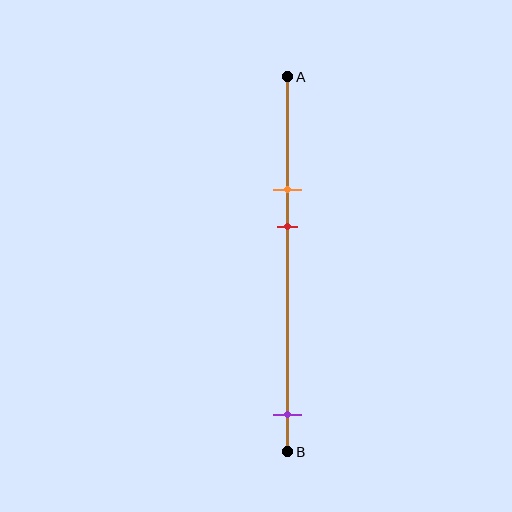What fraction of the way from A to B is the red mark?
The red mark is approximately 40% (0.4) of the way from A to B.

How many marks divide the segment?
There are 3 marks dividing the segment.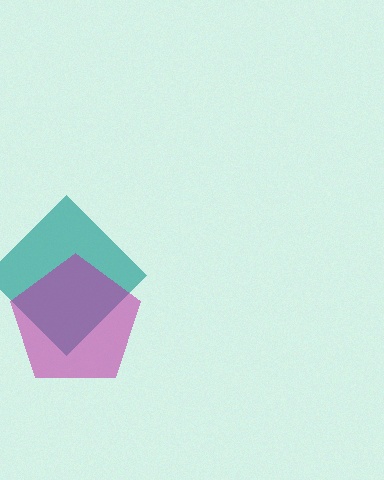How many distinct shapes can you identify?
There are 2 distinct shapes: a teal diamond, a magenta pentagon.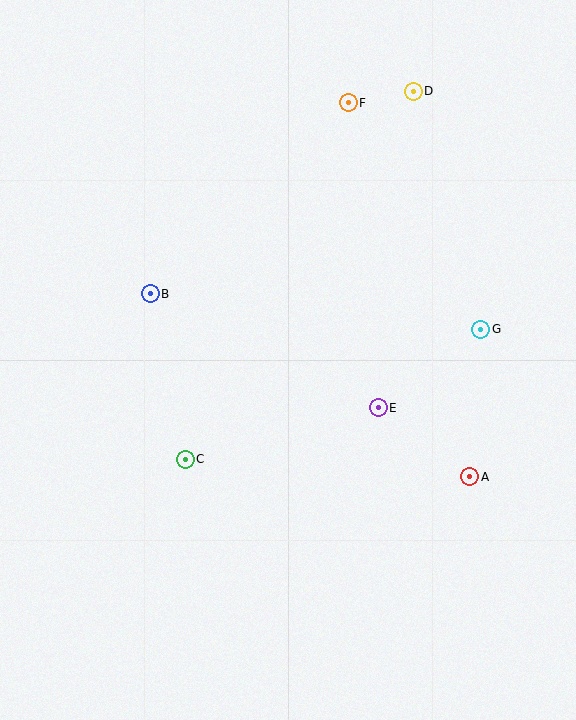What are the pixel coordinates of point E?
Point E is at (378, 408).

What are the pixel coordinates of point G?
Point G is at (481, 329).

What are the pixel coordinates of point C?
Point C is at (185, 459).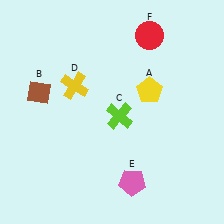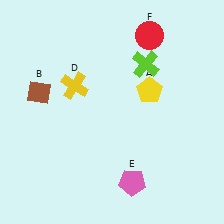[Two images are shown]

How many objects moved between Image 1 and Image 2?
1 object moved between the two images.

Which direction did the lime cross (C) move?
The lime cross (C) moved up.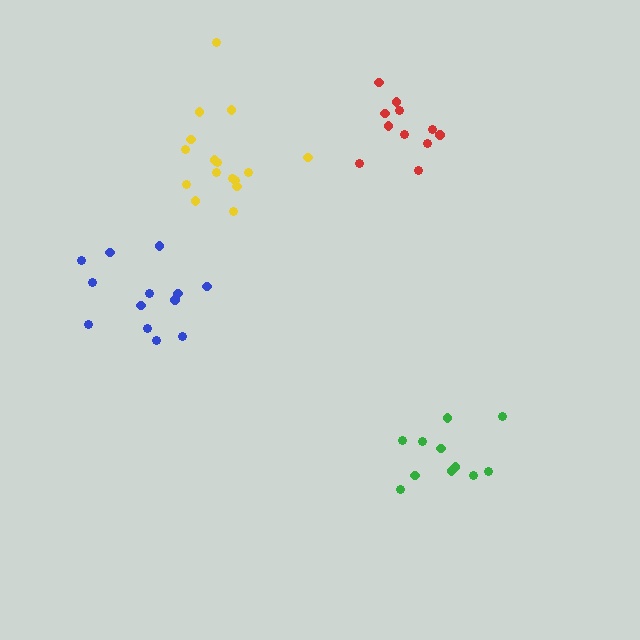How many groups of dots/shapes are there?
There are 4 groups.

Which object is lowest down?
The green cluster is bottommost.